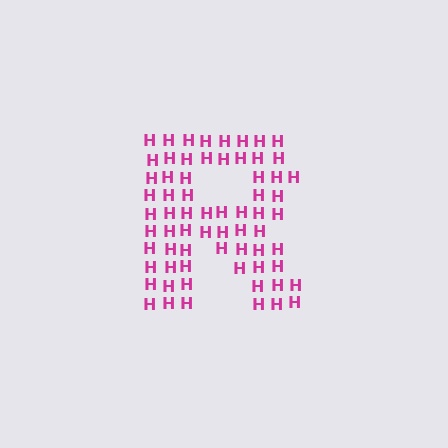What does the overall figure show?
The overall figure shows the letter R.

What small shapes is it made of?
It is made of small letter H's.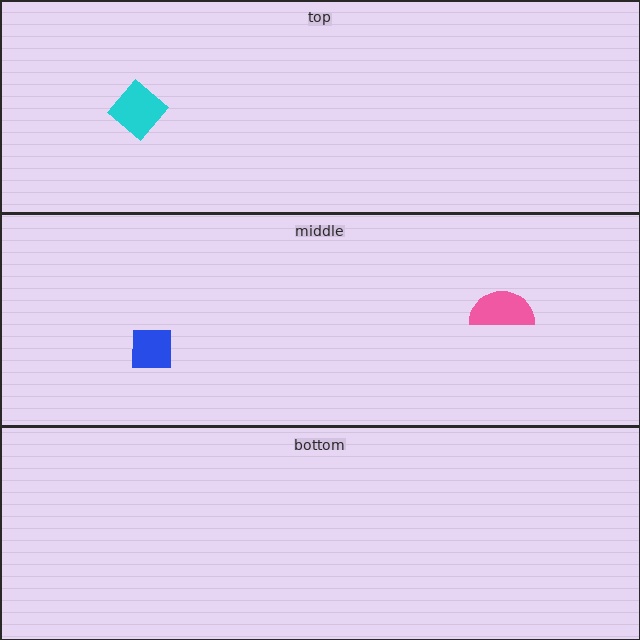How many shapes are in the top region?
1.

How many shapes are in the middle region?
2.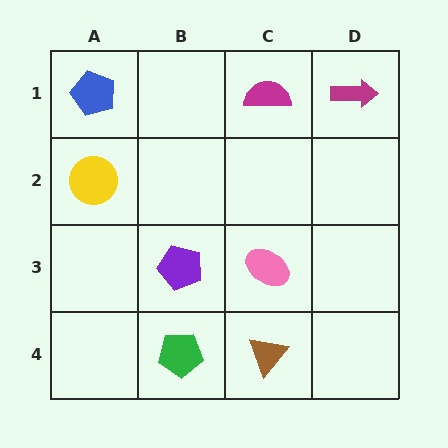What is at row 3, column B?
A purple pentagon.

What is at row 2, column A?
A yellow circle.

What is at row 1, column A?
A blue pentagon.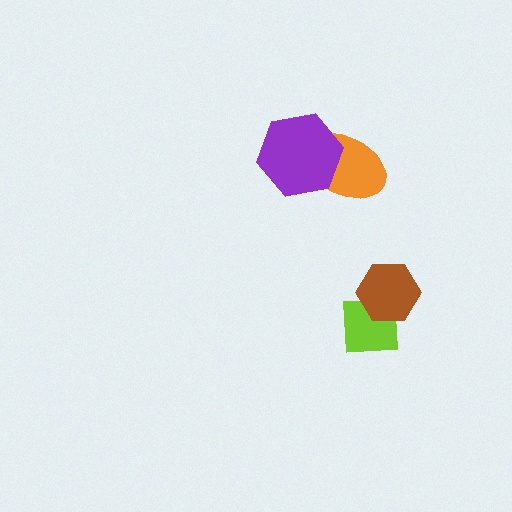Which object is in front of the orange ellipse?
The purple hexagon is in front of the orange ellipse.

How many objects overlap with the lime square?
1 object overlaps with the lime square.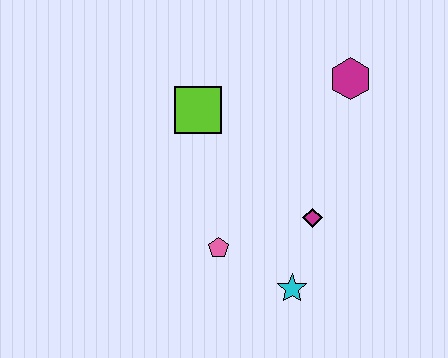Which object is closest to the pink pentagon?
The cyan star is closest to the pink pentagon.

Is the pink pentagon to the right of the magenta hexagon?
No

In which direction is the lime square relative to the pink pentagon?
The lime square is above the pink pentagon.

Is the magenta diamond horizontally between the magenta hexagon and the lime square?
Yes